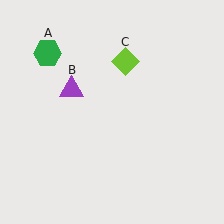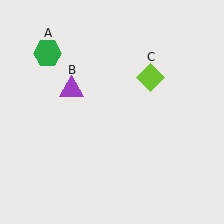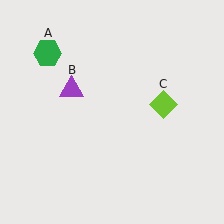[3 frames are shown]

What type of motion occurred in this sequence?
The lime diamond (object C) rotated clockwise around the center of the scene.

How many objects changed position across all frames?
1 object changed position: lime diamond (object C).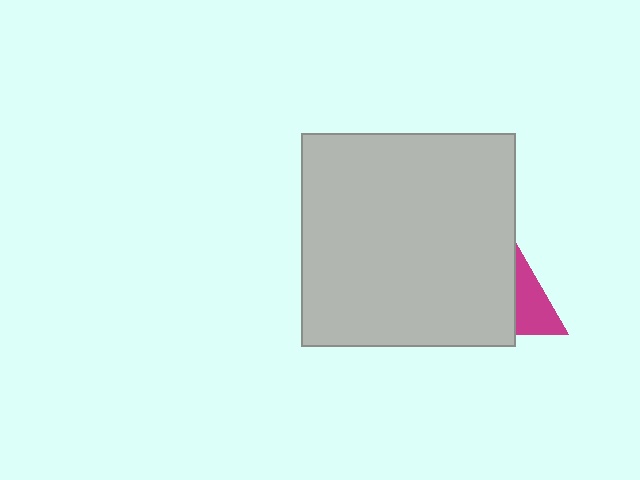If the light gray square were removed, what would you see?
You would see the complete magenta triangle.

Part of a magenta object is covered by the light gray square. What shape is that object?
It is a triangle.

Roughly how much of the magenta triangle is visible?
A small part of it is visible (roughly 38%).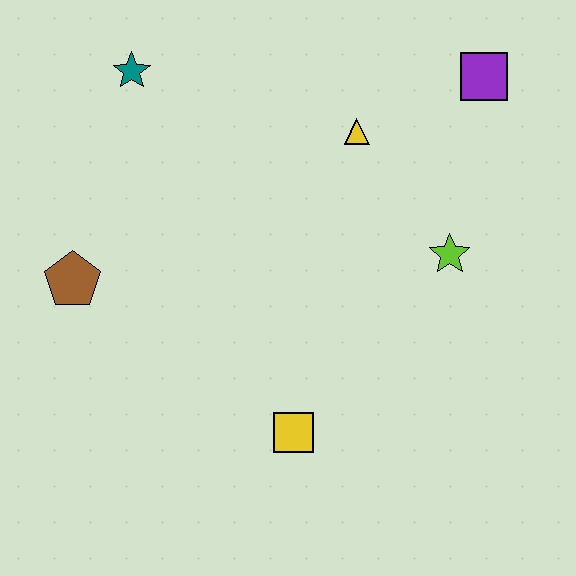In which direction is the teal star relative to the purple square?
The teal star is to the left of the purple square.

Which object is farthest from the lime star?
The brown pentagon is farthest from the lime star.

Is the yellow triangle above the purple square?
No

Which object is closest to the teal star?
The brown pentagon is closest to the teal star.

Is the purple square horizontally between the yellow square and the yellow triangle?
No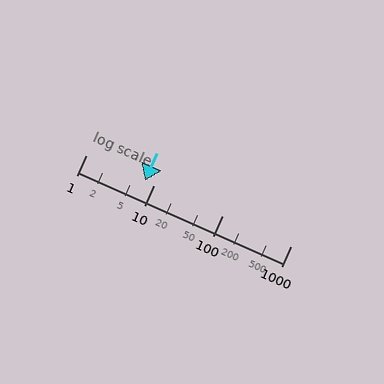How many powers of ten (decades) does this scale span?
The scale spans 3 decades, from 1 to 1000.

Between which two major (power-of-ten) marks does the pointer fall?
The pointer is between 1 and 10.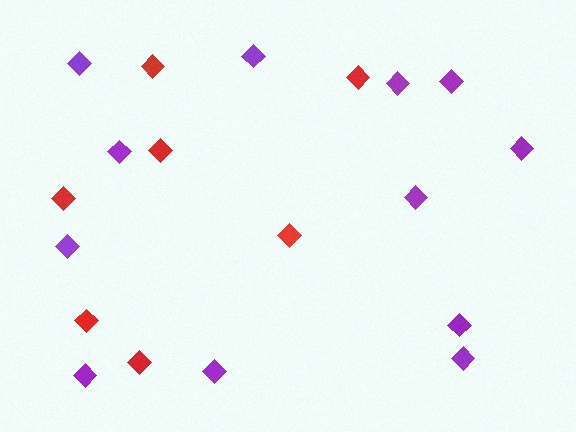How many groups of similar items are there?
There are 2 groups: one group of red diamonds (7) and one group of purple diamonds (12).